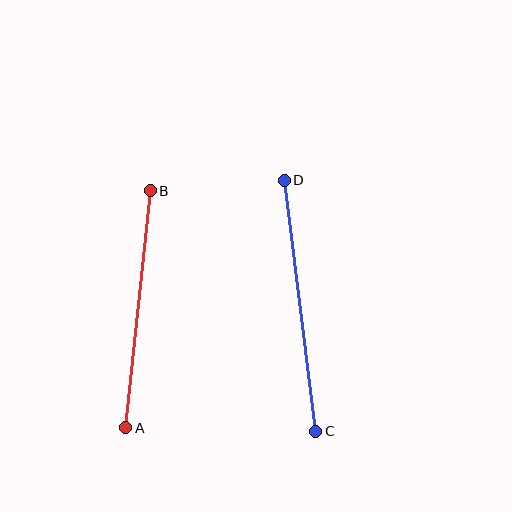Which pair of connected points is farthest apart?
Points C and D are farthest apart.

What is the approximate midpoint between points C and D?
The midpoint is at approximately (300, 306) pixels.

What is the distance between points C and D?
The distance is approximately 253 pixels.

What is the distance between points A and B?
The distance is approximately 238 pixels.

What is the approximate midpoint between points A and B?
The midpoint is at approximately (138, 309) pixels.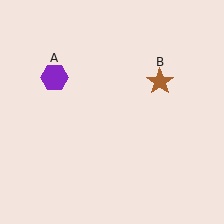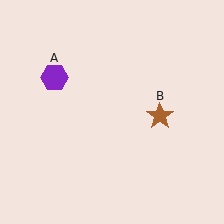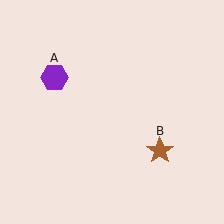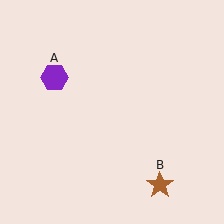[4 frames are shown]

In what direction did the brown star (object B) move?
The brown star (object B) moved down.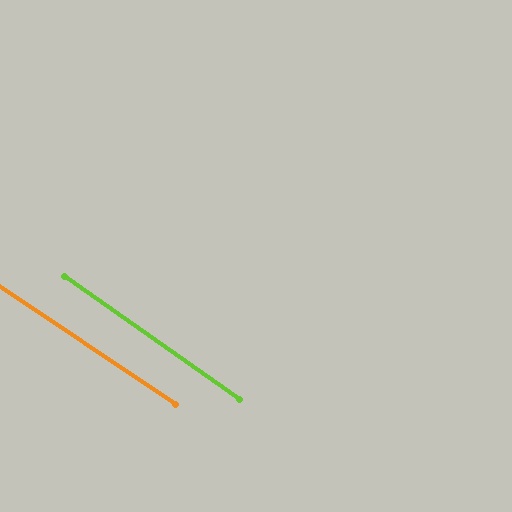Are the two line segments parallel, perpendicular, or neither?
Parallel — their directions differ by only 1.2°.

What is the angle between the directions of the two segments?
Approximately 1 degree.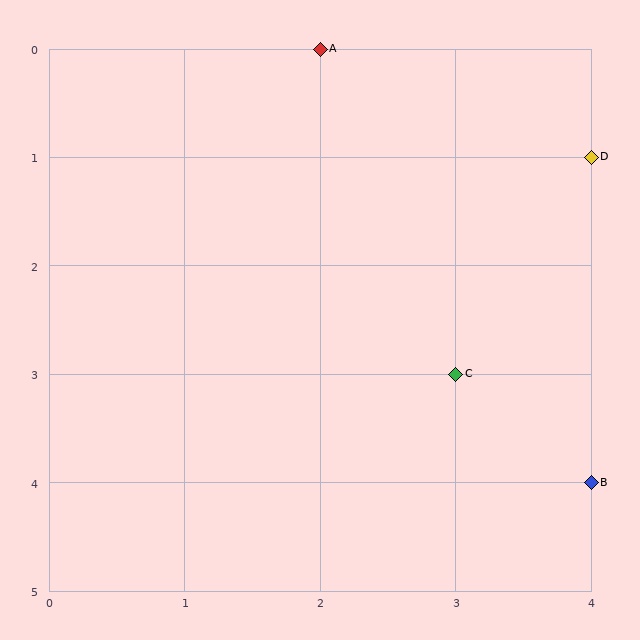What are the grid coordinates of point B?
Point B is at grid coordinates (4, 4).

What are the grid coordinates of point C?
Point C is at grid coordinates (3, 3).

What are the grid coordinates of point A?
Point A is at grid coordinates (2, 0).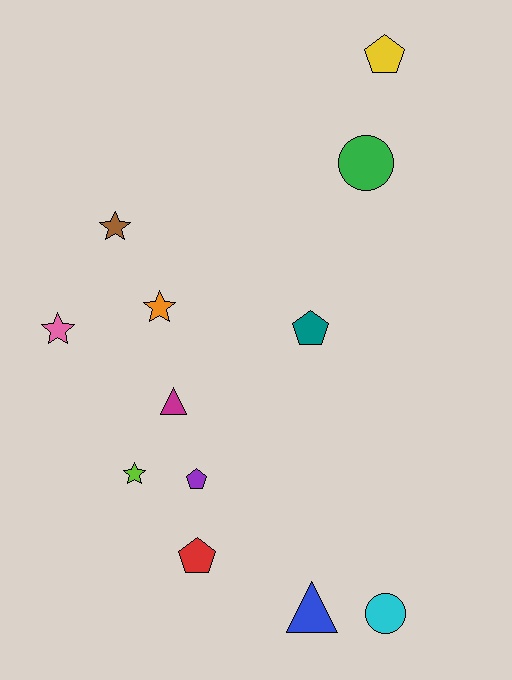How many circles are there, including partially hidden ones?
There are 2 circles.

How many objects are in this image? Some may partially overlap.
There are 12 objects.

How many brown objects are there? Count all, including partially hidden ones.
There is 1 brown object.